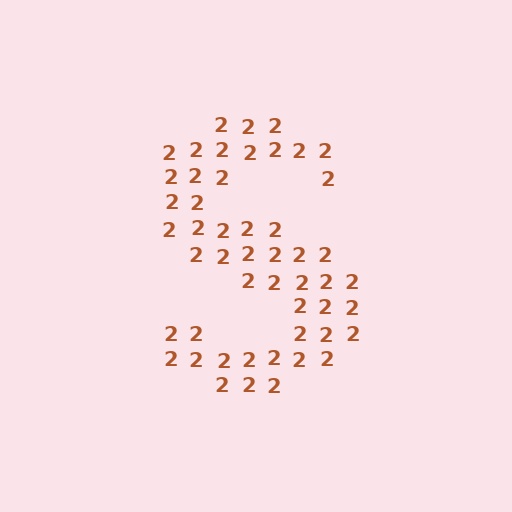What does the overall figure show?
The overall figure shows the letter S.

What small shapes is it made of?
It is made of small digit 2's.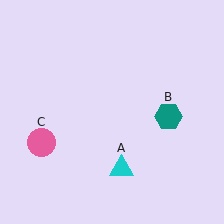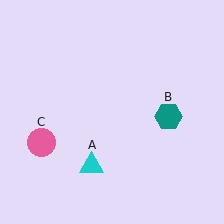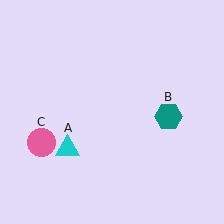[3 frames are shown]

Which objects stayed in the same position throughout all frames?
Teal hexagon (object B) and pink circle (object C) remained stationary.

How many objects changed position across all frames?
1 object changed position: cyan triangle (object A).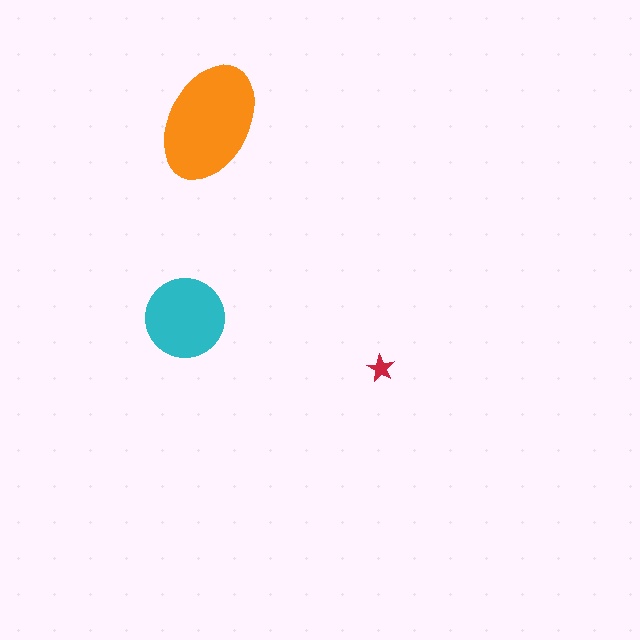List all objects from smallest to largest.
The red star, the cyan circle, the orange ellipse.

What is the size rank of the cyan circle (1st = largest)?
2nd.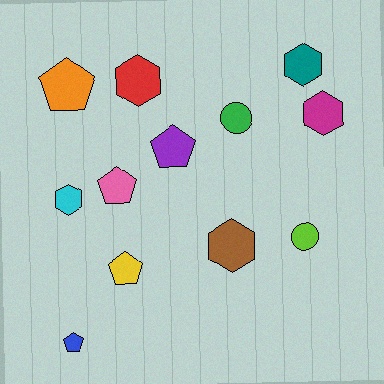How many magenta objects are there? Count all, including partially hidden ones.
There is 1 magenta object.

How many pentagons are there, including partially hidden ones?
There are 5 pentagons.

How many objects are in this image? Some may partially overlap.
There are 12 objects.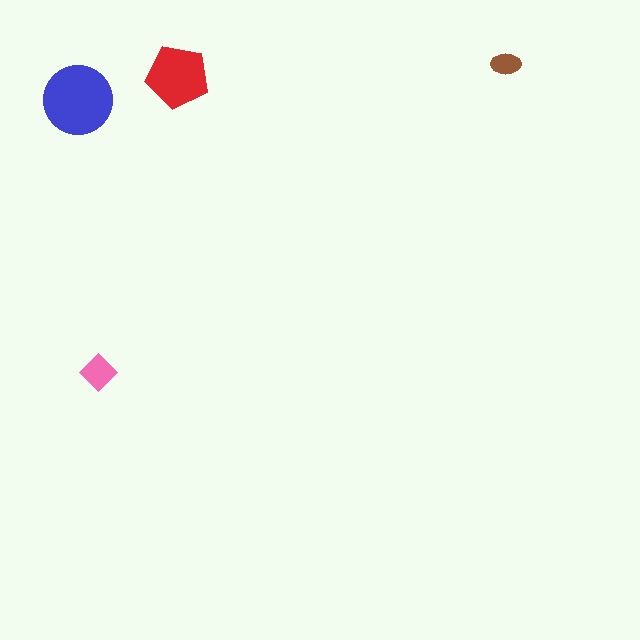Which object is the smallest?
The brown ellipse.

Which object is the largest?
The blue circle.